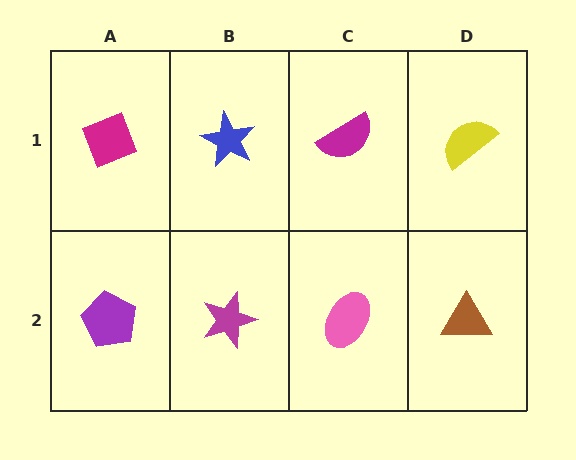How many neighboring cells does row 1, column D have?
2.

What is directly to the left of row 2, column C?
A magenta star.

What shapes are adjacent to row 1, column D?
A brown triangle (row 2, column D), a magenta semicircle (row 1, column C).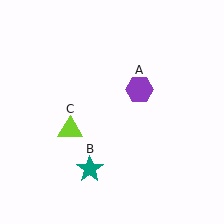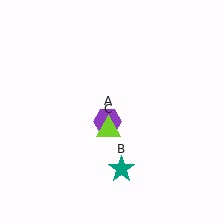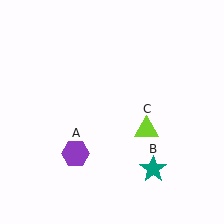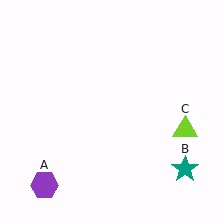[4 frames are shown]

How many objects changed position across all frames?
3 objects changed position: purple hexagon (object A), teal star (object B), lime triangle (object C).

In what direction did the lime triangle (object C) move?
The lime triangle (object C) moved right.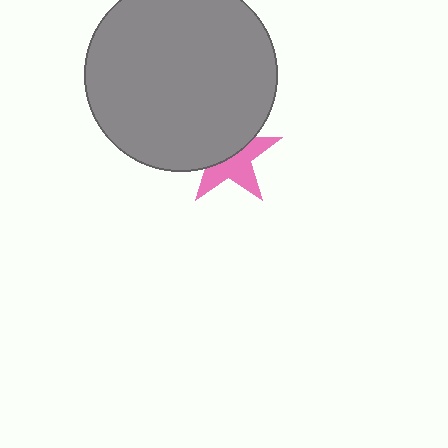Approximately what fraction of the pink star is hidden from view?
Roughly 49% of the pink star is hidden behind the gray circle.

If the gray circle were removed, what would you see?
You would see the complete pink star.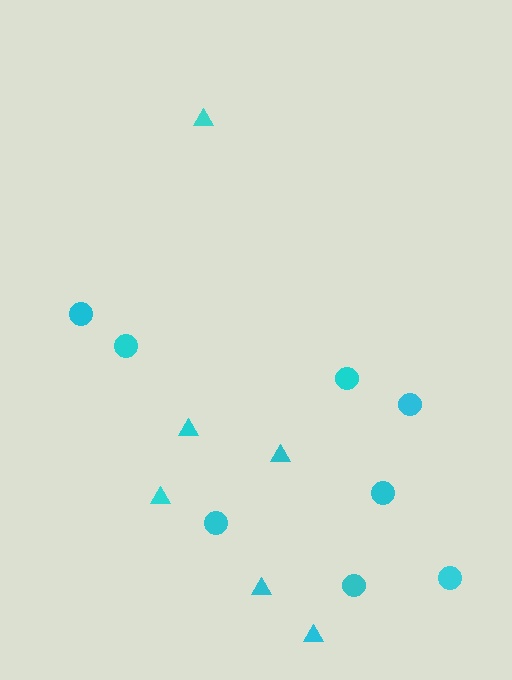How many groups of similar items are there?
There are 2 groups: one group of circles (8) and one group of triangles (6).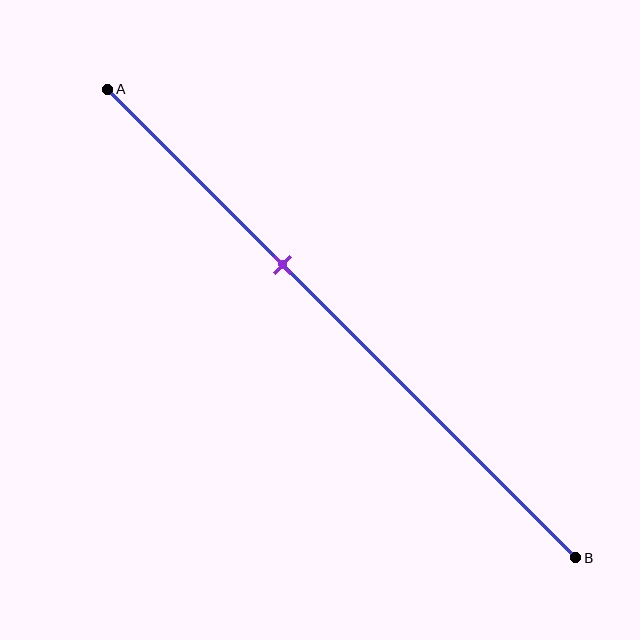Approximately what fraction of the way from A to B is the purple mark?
The purple mark is approximately 35% of the way from A to B.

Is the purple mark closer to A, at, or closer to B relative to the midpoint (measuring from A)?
The purple mark is closer to point A than the midpoint of segment AB.